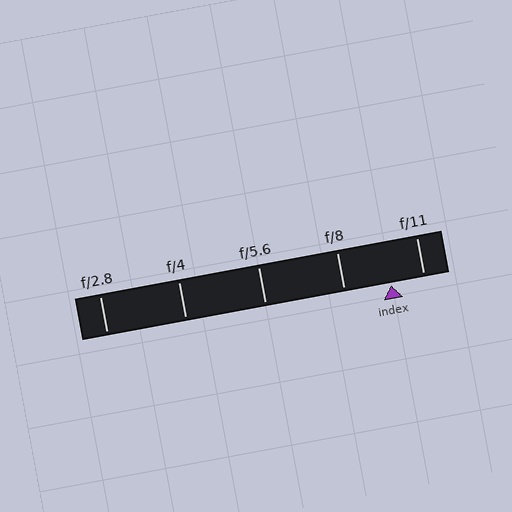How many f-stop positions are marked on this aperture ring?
There are 5 f-stop positions marked.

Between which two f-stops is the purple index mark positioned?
The index mark is between f/8 and f/11.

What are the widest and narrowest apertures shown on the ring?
The widest aperture shown is f/2.8 and the narrowest is f/11.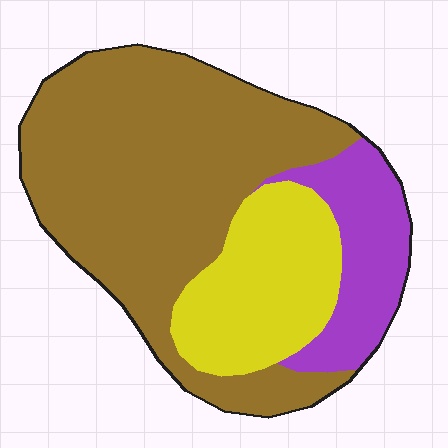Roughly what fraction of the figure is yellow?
Yellow covers 23% of the figure.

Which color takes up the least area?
Purple, at roughly 15%.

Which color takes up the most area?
Brown, at roughly 60%.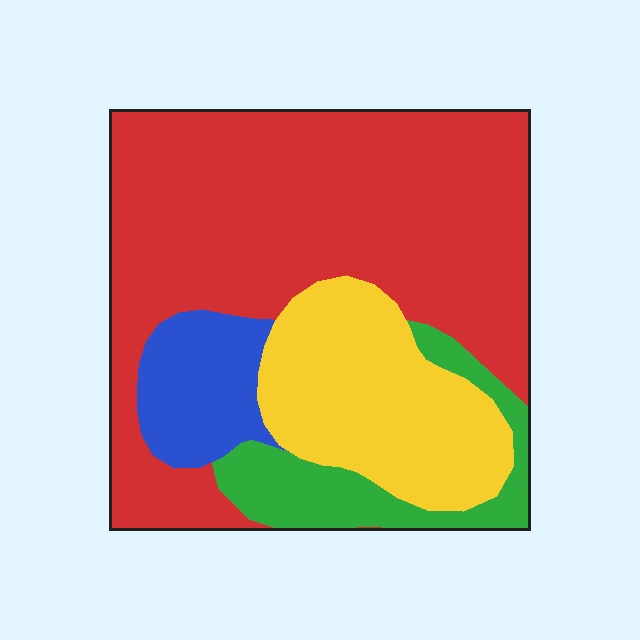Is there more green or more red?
Red.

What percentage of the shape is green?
Green takes up less than a sixth of the shape.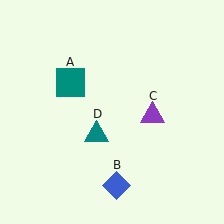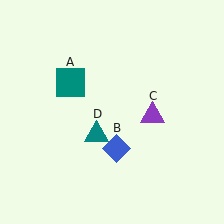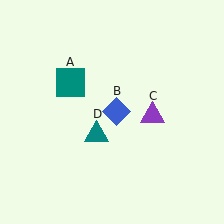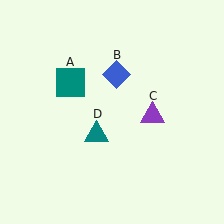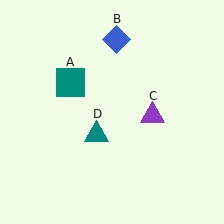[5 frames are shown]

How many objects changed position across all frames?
1 object changed position: blue diamond (object B).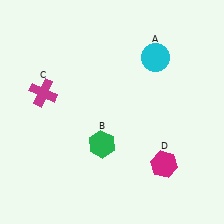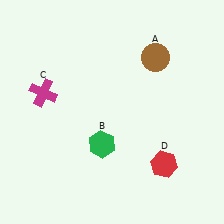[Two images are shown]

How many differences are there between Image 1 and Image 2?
There are 2 differences between the two images.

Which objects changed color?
A changed from cyan to brown. D changed from magenta to red.